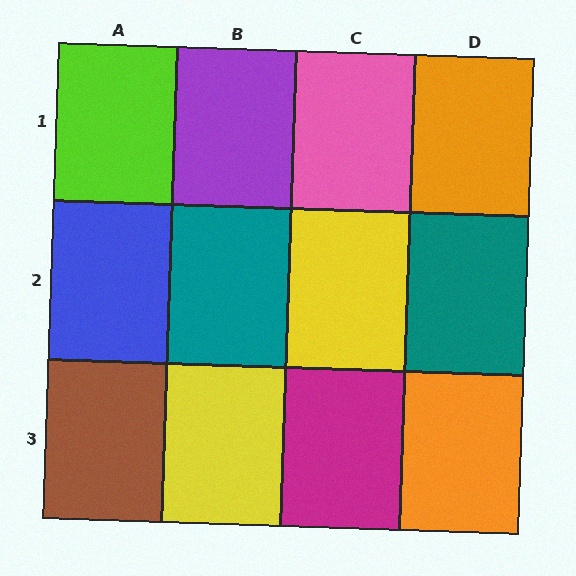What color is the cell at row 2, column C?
Yellow.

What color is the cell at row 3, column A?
Brown.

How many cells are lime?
1 cell is lime.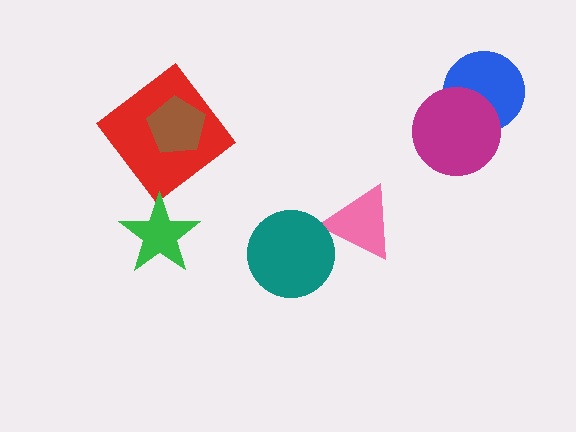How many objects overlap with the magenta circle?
1 object overlaps with the magenta circle.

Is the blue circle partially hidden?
Yes, it is partially covered by another shape.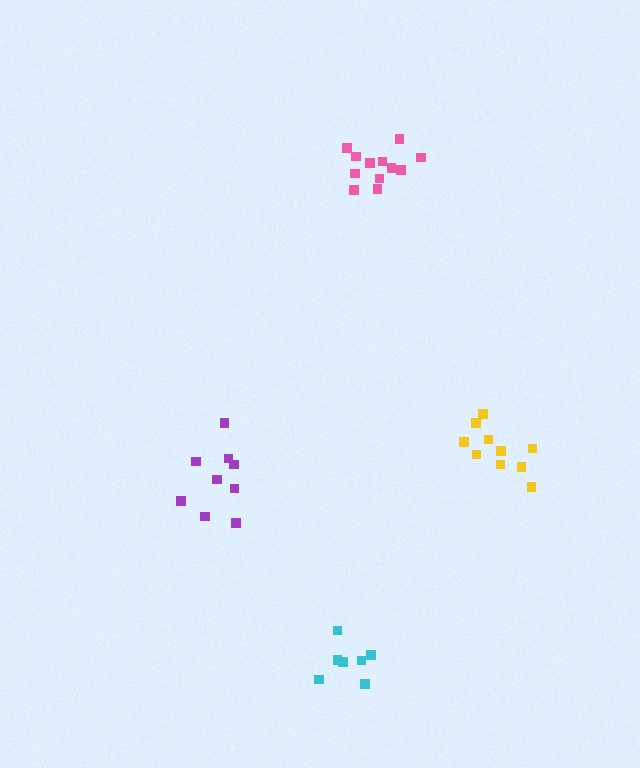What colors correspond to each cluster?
The clusters are colored: pink, cyan, yellow, purple.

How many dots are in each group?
Group 1: 12 dots, Group 2: 7 dots, Group 3: 10 dots, Group 4: 9 dots (38 total).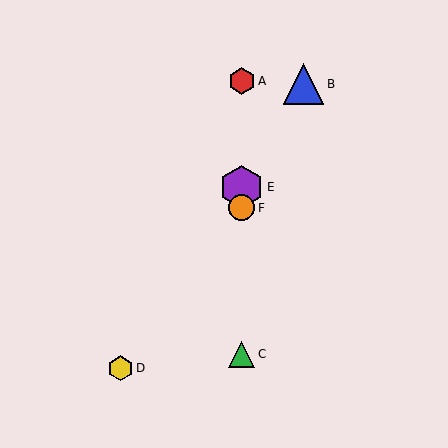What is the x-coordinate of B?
Object B is at x≈303.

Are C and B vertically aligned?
No, C is at x≈242 and B is at x≈303.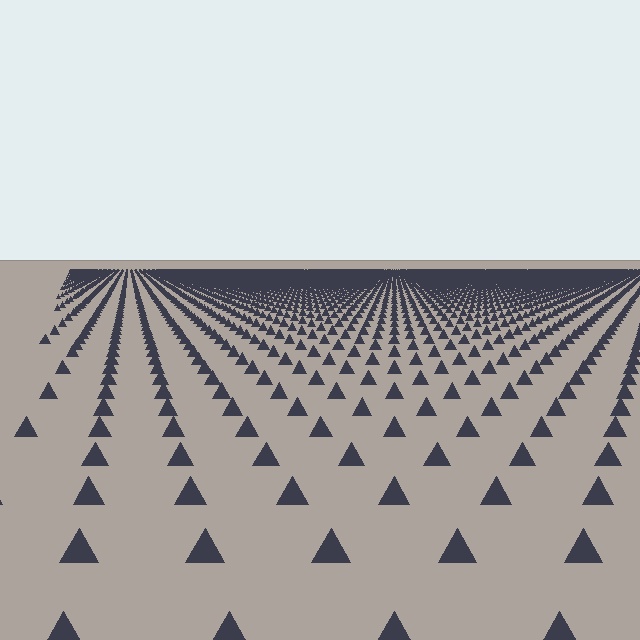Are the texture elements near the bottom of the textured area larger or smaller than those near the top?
Larger. Near the bottom, elements are closer to the viewer and appear at a bigger on-screen size.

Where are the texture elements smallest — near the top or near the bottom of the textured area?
Near the top.